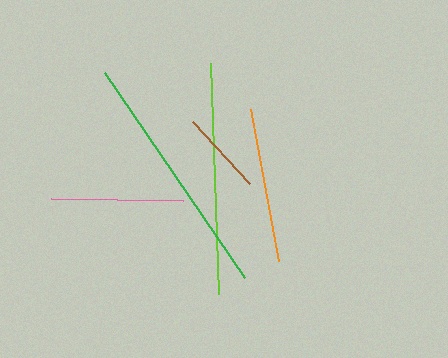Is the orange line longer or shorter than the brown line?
The orange line is longer than the brown line.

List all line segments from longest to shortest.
From longest to shortest: green, lime, orange, pink, brown.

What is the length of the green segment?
The green segment is approximately 248 pixels long.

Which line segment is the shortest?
The brown line is the shortest at approximately 84 pixels.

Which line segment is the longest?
The green line is the longest at approximately 248 pixels.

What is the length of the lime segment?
The lime segment is approximately 232 pixels long.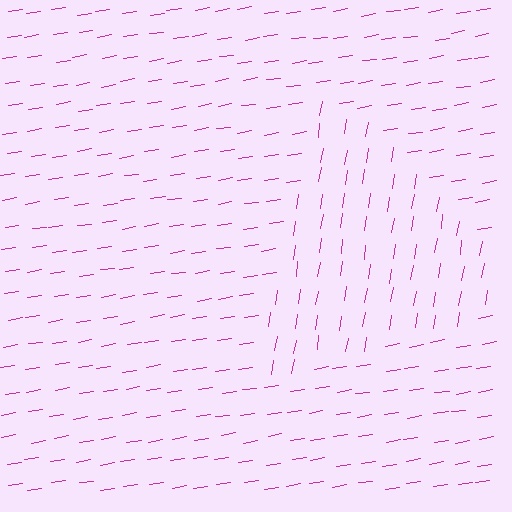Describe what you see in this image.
The image is filled with small magenta line segments. A triangle region in the image has lines oriented differently from the surrounding lines, creating a visible texture boundary.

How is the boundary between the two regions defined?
The boundary is defined purely by a change in line orientation (approximately 72 degrees difference). All lines are the same color and thickness.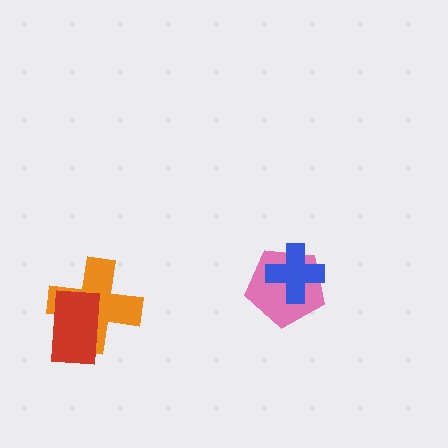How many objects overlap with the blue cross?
1 object overlaps with the blue cross.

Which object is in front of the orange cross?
The red rectangle is in front of the orange cross.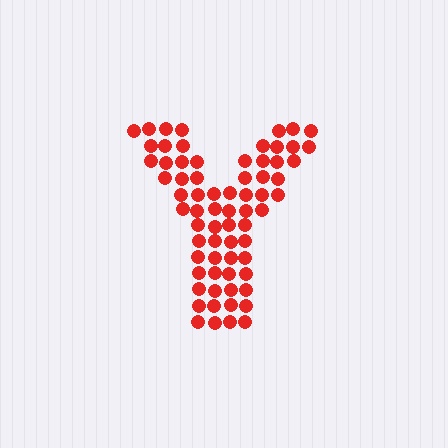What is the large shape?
The large shape is the letter Y.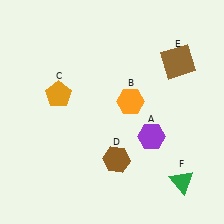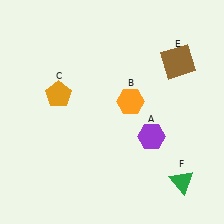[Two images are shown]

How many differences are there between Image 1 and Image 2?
There is 1 difference between the two images.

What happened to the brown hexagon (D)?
The brown hexagon (D) was removed in Image 2. It was in the bottom-right area of Image 1.